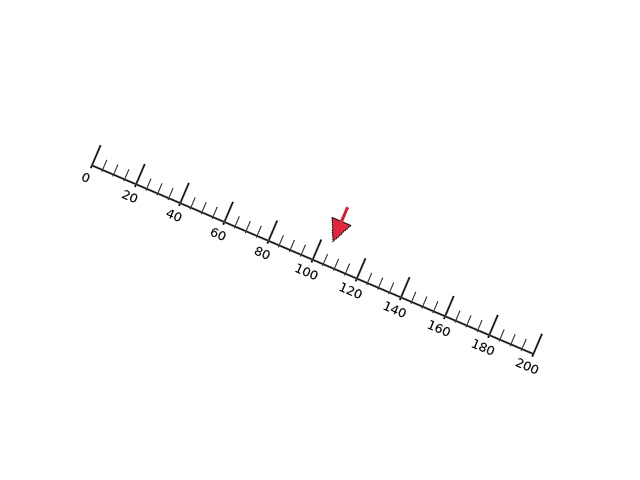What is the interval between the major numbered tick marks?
The major tick marks are spaced 20 units apart.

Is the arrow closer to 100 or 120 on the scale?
The arrow is closer to 100.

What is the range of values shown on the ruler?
The ruler shows values from 0 to 200.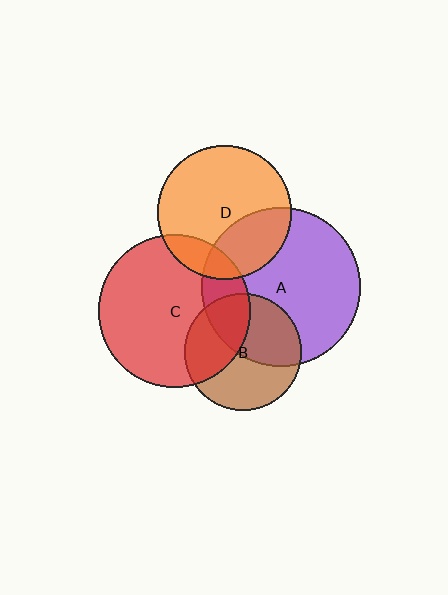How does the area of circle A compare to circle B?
Approximately 1.9 times.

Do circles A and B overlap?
Yes.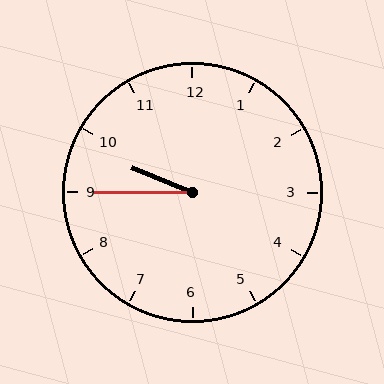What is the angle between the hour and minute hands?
Approximately 22 degrees.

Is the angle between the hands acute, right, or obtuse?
It is acute.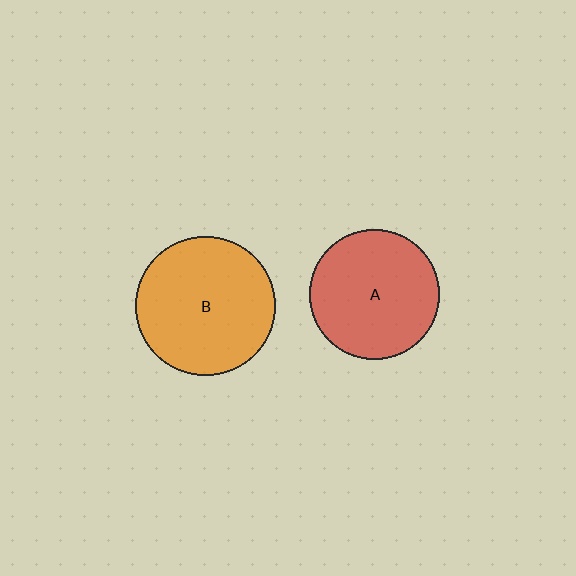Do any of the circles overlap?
No, none of the circles overlap.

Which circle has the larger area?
Circle B (orange).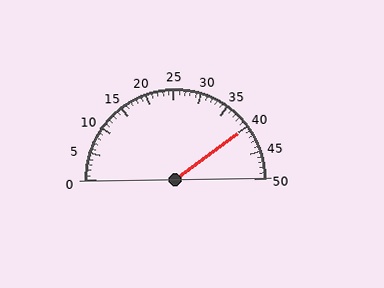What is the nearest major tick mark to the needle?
The nearest major tick mark is 40.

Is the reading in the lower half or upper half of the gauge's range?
The reading is in the upper half of the range (0 to 50).